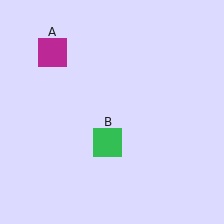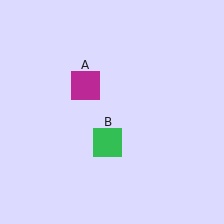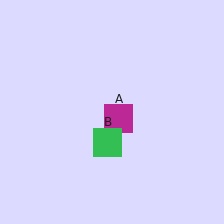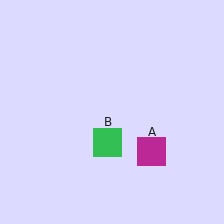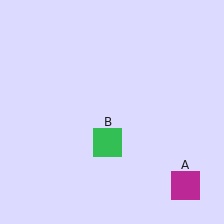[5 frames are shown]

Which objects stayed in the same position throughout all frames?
Green square (object B) remained stationary.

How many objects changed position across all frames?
1 object changed position: magenta square (object A).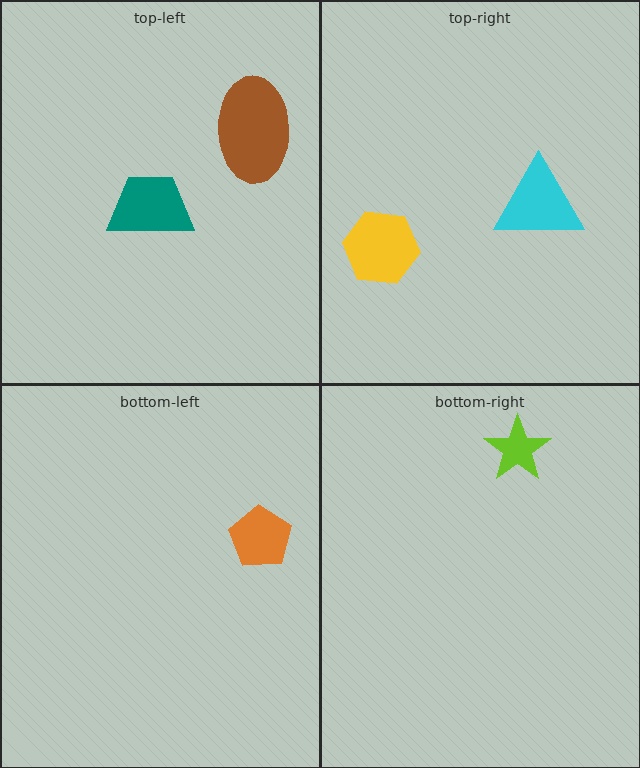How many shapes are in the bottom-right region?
1.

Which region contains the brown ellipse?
The top-left region.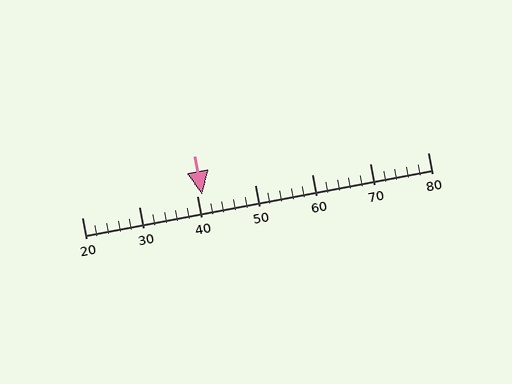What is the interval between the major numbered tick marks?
The major tick marks are spaced 10 units apart.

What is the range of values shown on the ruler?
The ruler shows values from 20 to 80.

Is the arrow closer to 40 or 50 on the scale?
The arrow is closer to 40.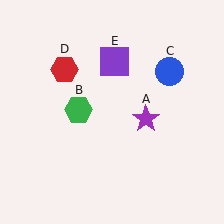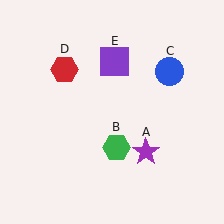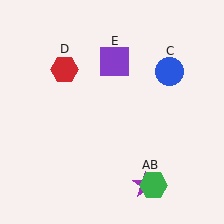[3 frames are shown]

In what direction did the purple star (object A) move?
The purple star (object A) moved down.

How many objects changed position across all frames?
2 objects changed position: purple star (object A), green hexagon (object B).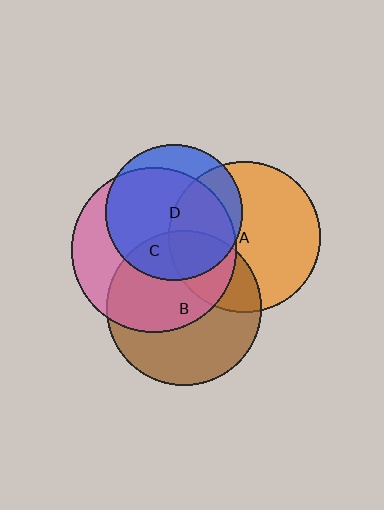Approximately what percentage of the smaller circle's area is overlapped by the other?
Approximately 30%.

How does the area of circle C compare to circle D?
Approximately 1.5 times.